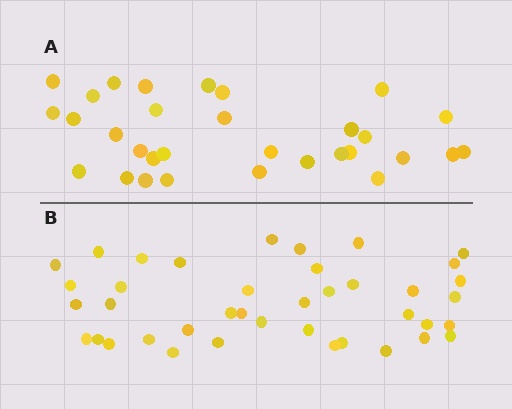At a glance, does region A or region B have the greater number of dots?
Region B (the bottom region) has more dots.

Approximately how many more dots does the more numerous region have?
Region B has roughly 8 or so more dots than region A.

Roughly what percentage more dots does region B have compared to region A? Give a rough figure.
About 30% more.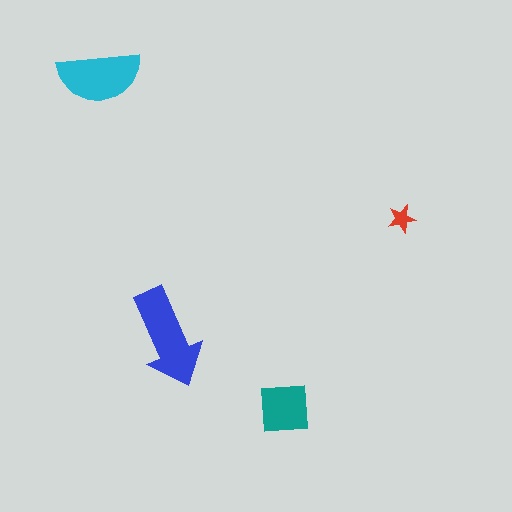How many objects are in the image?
There are 4 objects in the image.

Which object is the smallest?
The red star.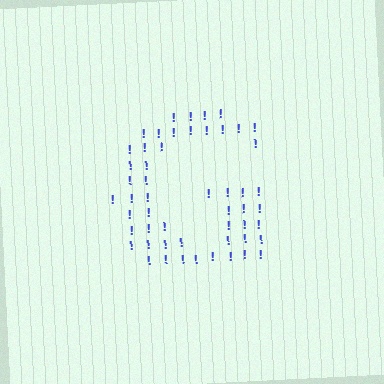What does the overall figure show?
The overall figure shows the letter G.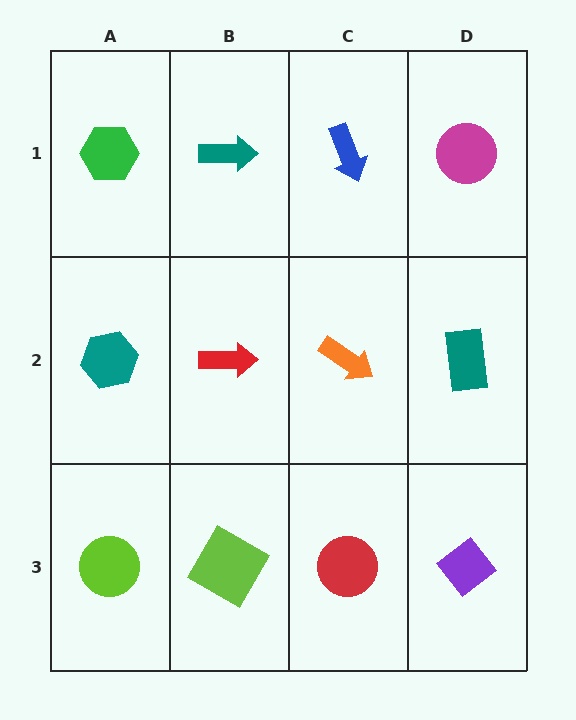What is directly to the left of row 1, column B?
A green hexagon.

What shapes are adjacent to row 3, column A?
A teal hexagon (row 2, column A), a lime diamond (row 3, column B).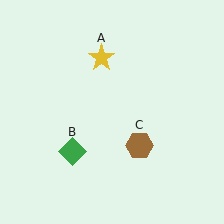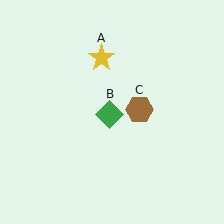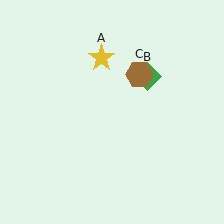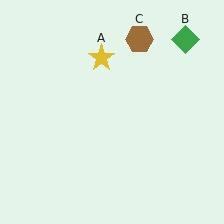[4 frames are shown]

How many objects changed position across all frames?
2 objects changed position: green diamond (object B), brown hexagon (object C).